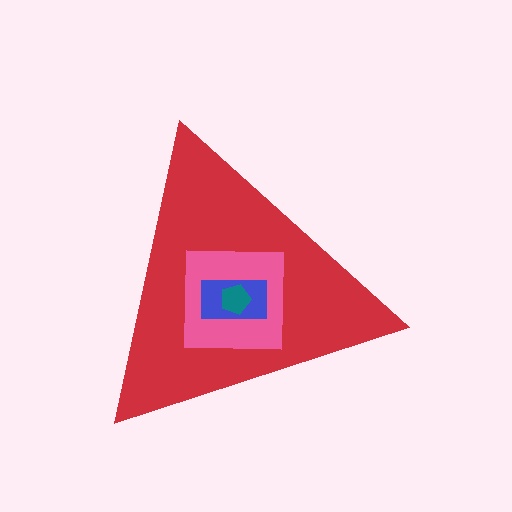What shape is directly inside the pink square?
The blue rectangle.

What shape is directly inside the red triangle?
The pink square.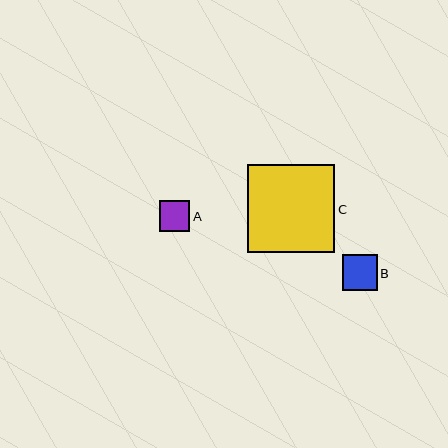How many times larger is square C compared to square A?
Square C is approximately 2.8 times the size of square A.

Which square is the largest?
Square C is the largest with a size of approximately 88 pixels.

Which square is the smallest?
Square A is the smallest with a size of approximately 31 pixels.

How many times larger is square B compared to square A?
Square B is approximately 1.1 times the size of square A.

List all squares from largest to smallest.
From largest to smallest: C, B, A.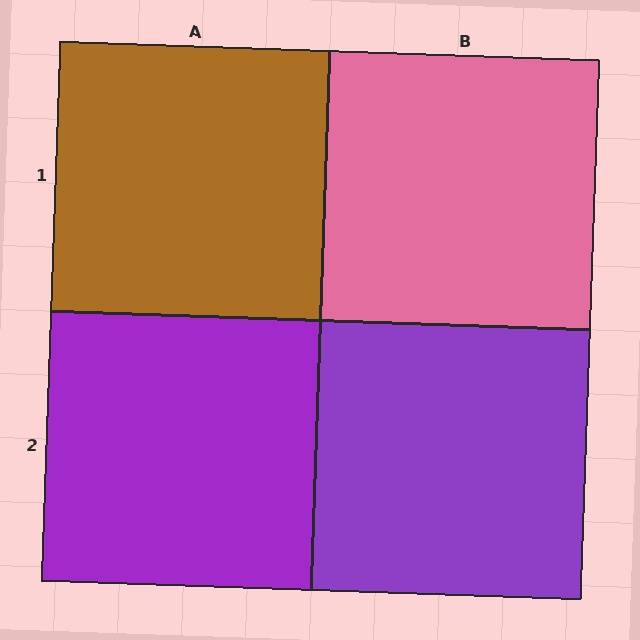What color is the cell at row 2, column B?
Purple.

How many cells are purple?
2 cells are purple.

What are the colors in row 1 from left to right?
Brown, pink.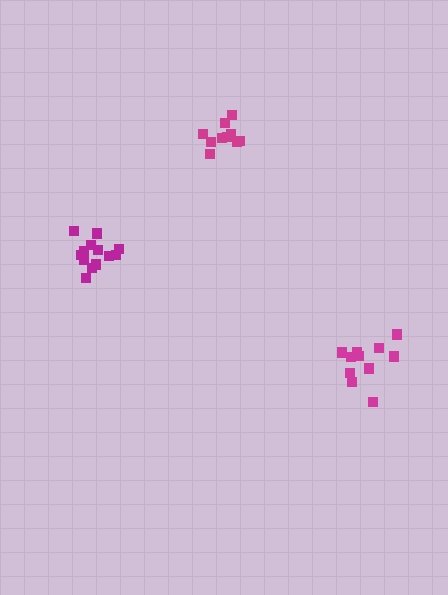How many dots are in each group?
Group 1: 10 dots, Group 2: 13 dots, Group 3: 11 dots (34 total).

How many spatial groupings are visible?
There are 3 spatial groupings.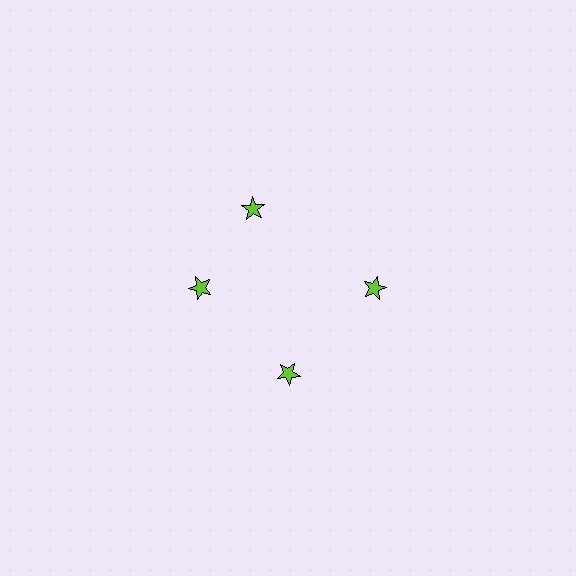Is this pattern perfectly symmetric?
No. The 4 lime stars are arranged in a ring, but one element near the 12 o'clock position is rotated out of alignment along the ring, breaking the 4-fold rotational symmetry.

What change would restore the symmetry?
The symmetry would be restored by rotating it back into even spacing with its neighbors so that all 4 stars sit at equal angles and equal distance from the center.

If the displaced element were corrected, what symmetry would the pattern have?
It would have 4-fold rotational symmetry — the pattern would map onto itself every 90 degrees.